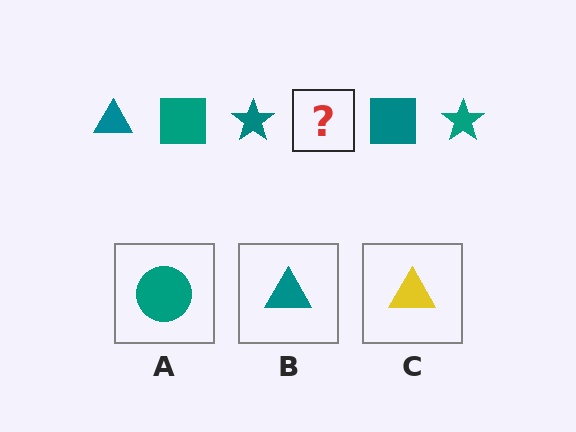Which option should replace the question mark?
Option B.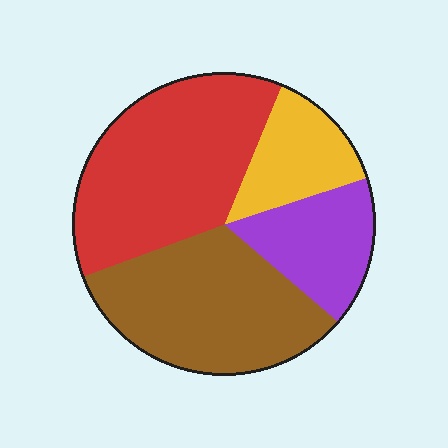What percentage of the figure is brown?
Brown takes up about one third (1/3) of the figure.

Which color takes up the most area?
Red, at roughly 35%.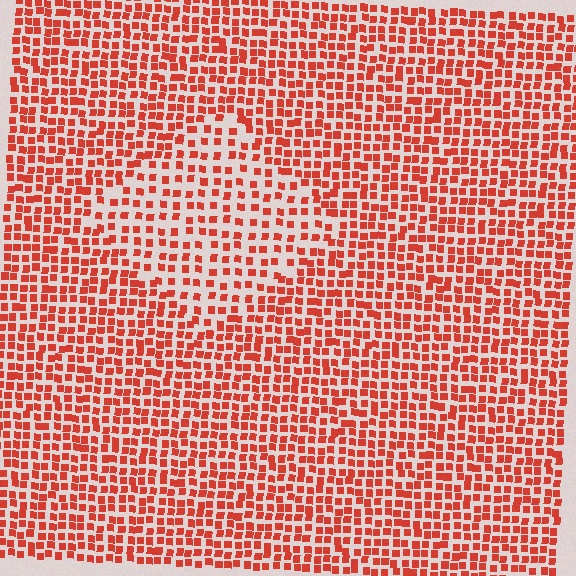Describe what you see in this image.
The image contains small red elements arranged at two different densities. A diamond-shaped region is visible where the elements are less densely packed than the surrounding area.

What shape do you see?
I see a diamond.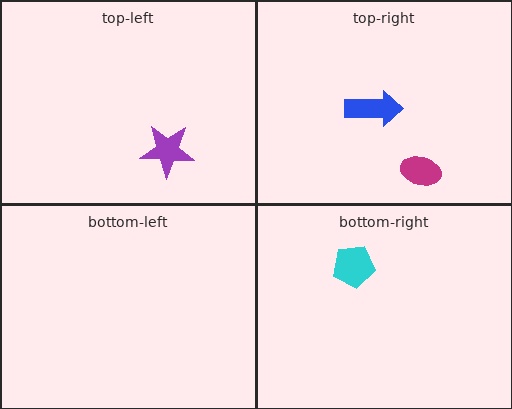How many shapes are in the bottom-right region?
1.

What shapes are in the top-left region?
The purple star.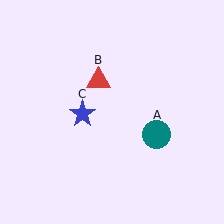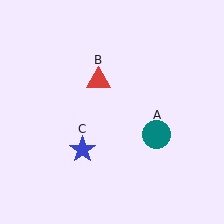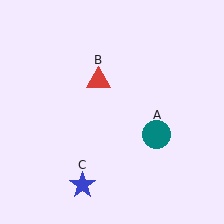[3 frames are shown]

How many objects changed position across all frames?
1 object changed position: blue star (object C).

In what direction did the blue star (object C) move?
The blue star (object C) moved down.